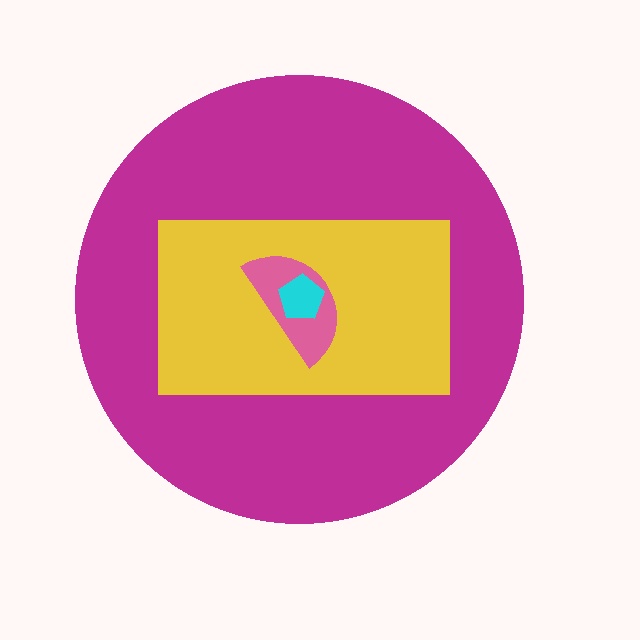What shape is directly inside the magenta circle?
The yellow rectangle.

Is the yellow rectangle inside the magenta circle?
Yes.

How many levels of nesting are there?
4.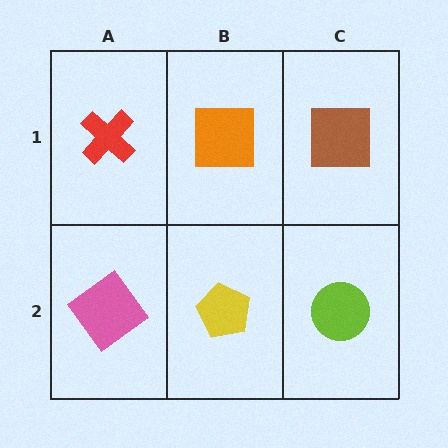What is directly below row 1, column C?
A lime circle.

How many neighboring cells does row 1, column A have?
2.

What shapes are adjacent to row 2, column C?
A brown square (row 1, column C), a yellow pentagon (row 2, column B).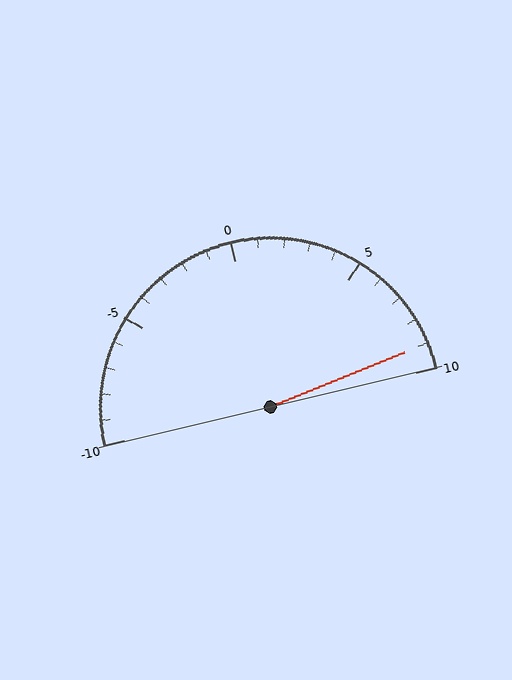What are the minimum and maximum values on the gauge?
The gauge ranges from -10 to 10.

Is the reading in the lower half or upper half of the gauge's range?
The reading is in the upper half of the range (-10 to 10).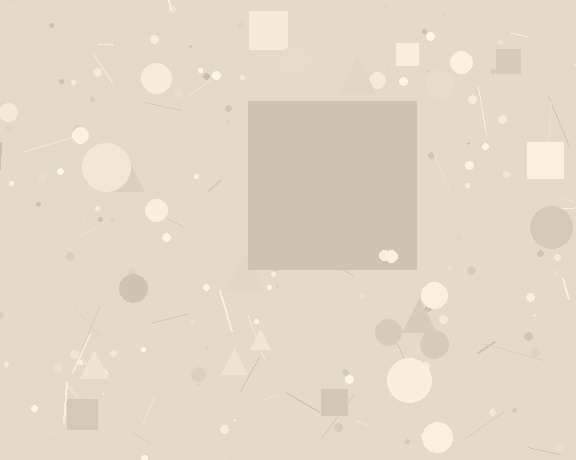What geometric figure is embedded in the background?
A square is embedded in the background.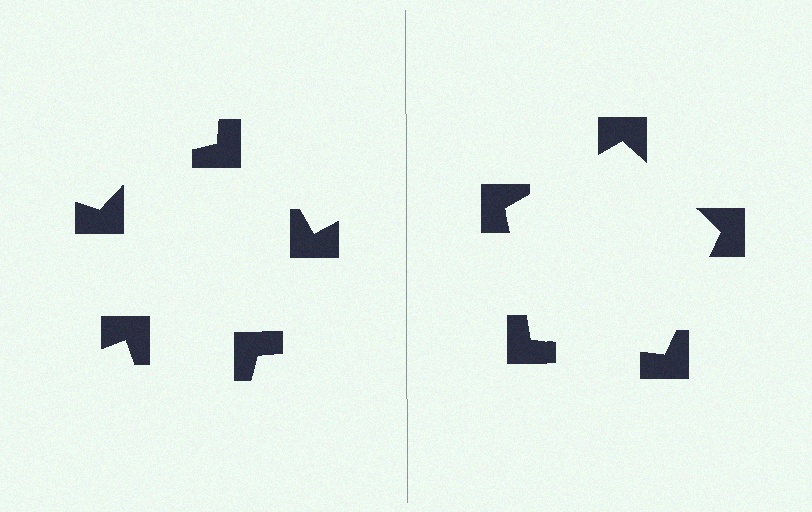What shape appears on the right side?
An illusory pentagon.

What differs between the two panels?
The notched squares are positioned identically on both sides; only the wedge orientations differ. On the right they align to a pentagon; on the left they are misaligned.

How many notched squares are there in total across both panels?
10 — 5 on each side.